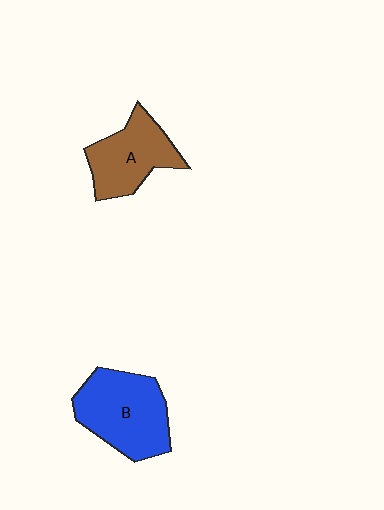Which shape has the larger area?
Shape B (blue).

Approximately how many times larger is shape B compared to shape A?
Approximately 1.3 times.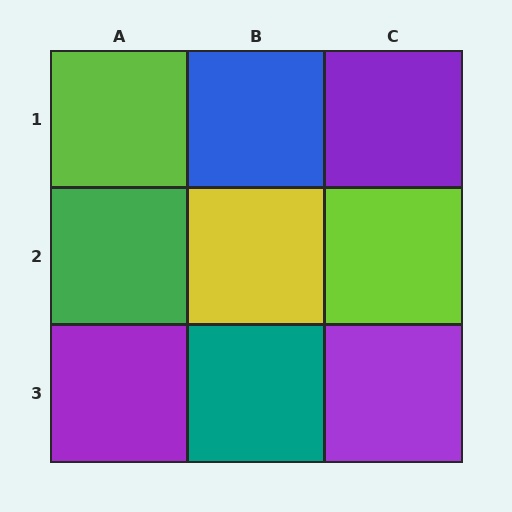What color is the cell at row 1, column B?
Blue.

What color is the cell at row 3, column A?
Purple.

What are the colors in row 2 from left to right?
Green, yellow, lime.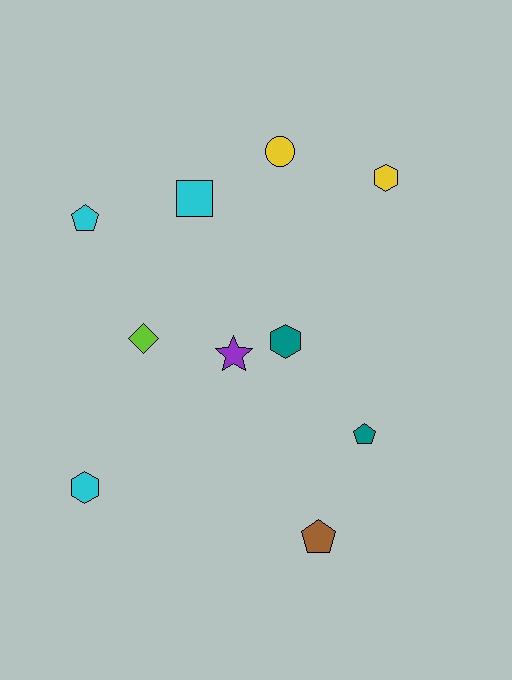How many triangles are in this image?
There are no triangles.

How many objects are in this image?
There are 10 objects.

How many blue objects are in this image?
There are no blue objects.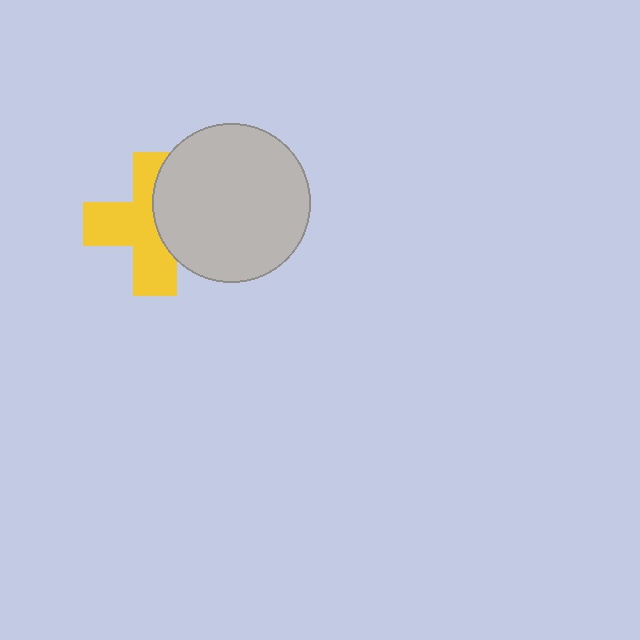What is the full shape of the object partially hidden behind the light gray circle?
The partially hidden object is a yellow cross.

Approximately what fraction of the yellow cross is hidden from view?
Roughly 40% of the yellow cross is hidden behind the light gray circle.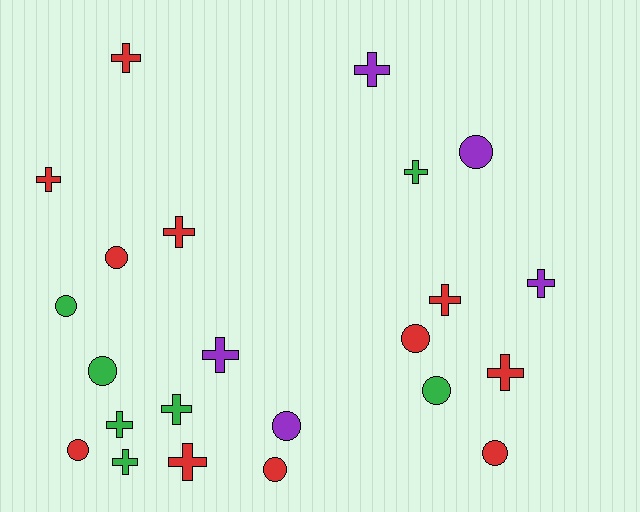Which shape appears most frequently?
Cross, with 13 objects.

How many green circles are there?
There are 3 green circles.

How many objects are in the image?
There are 23 objects.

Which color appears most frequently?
Red, with 11 objects.